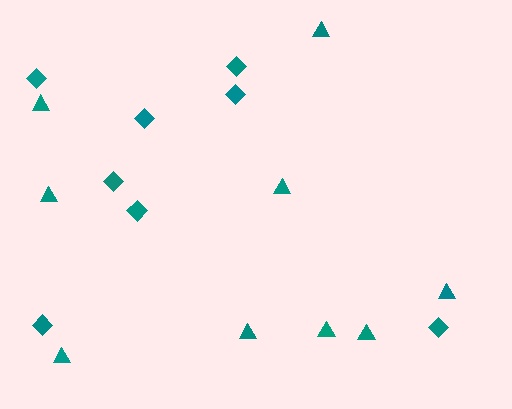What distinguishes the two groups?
There are 2 groups: one group of triangles (9) and one group of diamonds (8).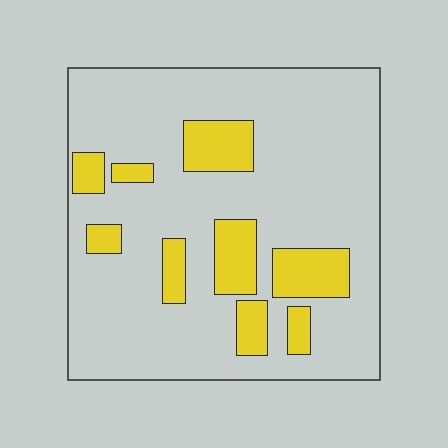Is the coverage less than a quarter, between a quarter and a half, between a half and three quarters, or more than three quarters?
Less than a quarter.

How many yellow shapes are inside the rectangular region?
9.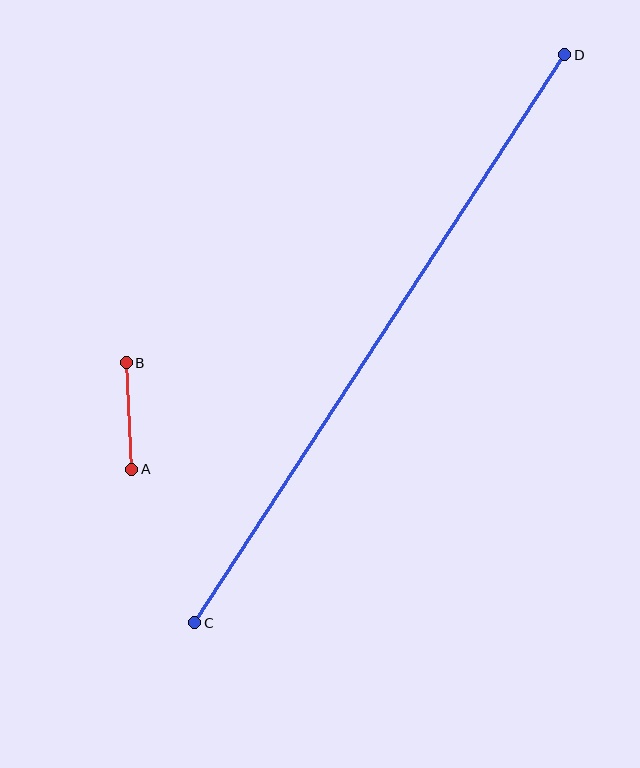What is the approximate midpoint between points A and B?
The midpoint is at approximately (129, 416) pixels.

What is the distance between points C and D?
The distance is approximately 678 pixels.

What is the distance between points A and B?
The distance is approximately 107 pixels.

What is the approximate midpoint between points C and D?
The midpoint is at approximately (380, 339) pixels.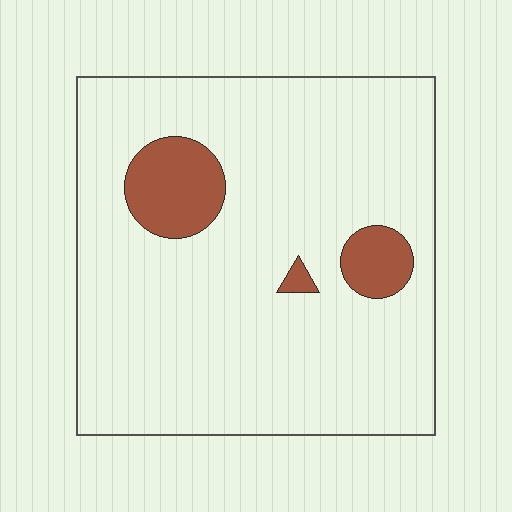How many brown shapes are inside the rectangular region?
3.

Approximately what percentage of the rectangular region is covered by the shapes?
Approximately 10%.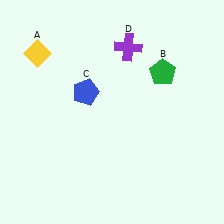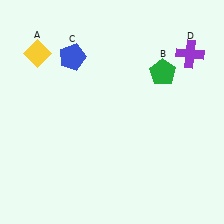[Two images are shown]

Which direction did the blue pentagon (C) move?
The blue pentagon (C) moved up.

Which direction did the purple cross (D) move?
The purple cross (D) moved right.